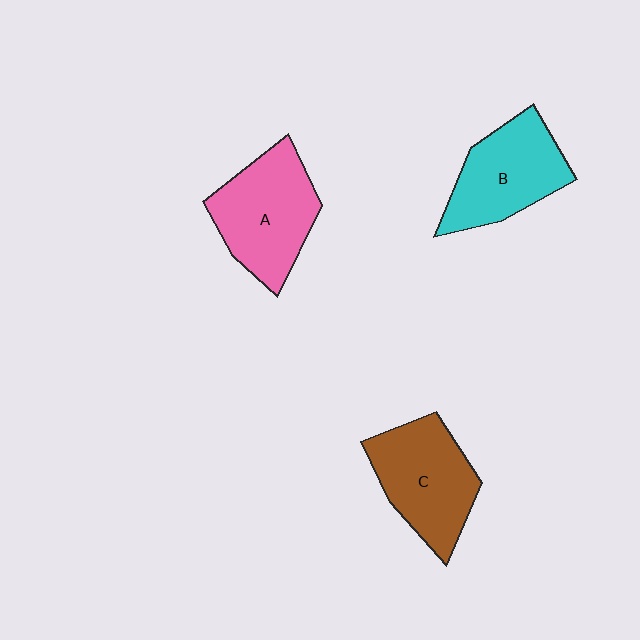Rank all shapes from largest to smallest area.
From largest to smallest: A (pink), C (brown), B (cyan).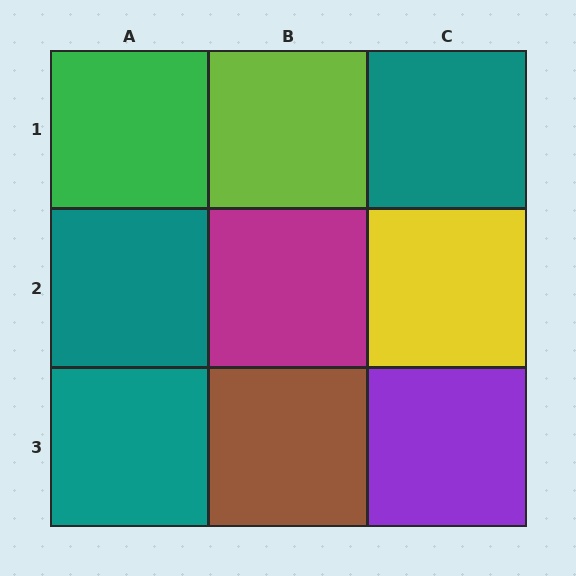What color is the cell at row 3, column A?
Teal.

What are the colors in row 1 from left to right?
Green, lime, teal.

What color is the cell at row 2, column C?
Yellow.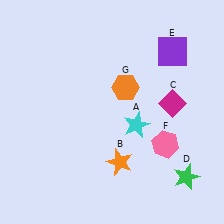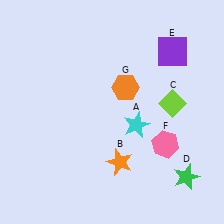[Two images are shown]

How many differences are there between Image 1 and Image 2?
There is 1 difference between the two images.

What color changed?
The diamond (C) changed from magenta in Image 1 to lime in Image 2.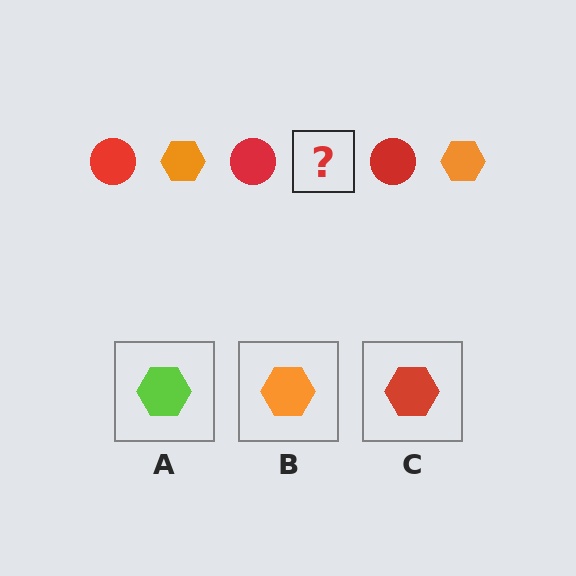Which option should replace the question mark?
Option B.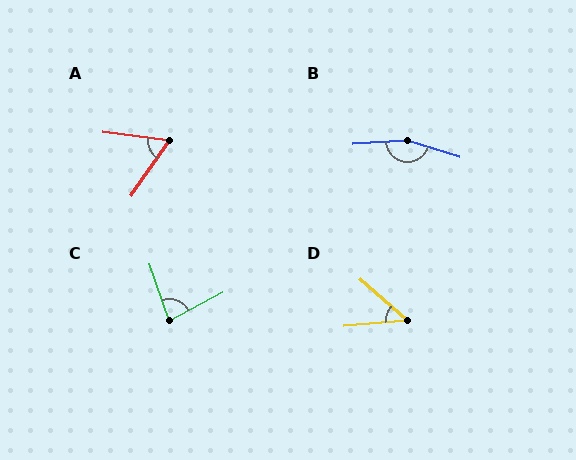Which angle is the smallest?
D, at approximately 46 degrees.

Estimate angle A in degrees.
Approximately 62 degrees.